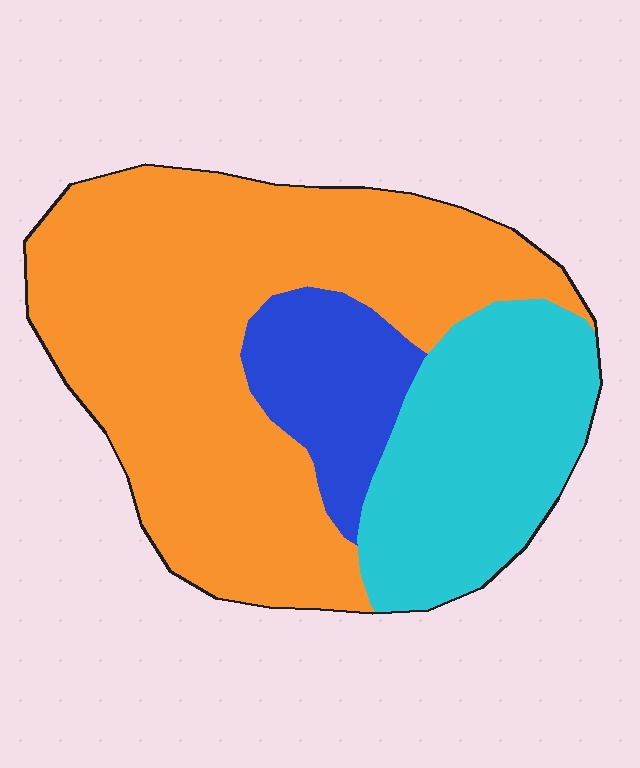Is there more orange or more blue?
Orange.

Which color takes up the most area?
Orange, at roughly 60%.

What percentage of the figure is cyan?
Cyan takes up about one quarter (1/4) of the figure.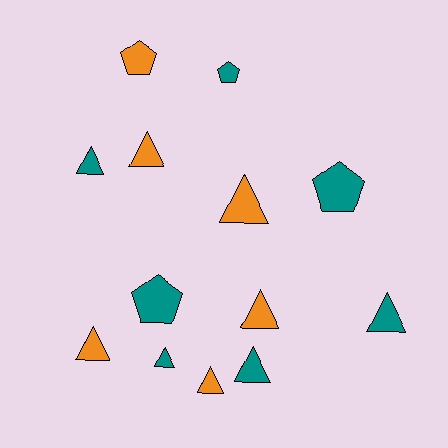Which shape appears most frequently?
Triangle, with 9 objects.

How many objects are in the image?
There are 13 objects.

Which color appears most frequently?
Teal, with 7 objects.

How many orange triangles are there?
There are 5 orange triangles.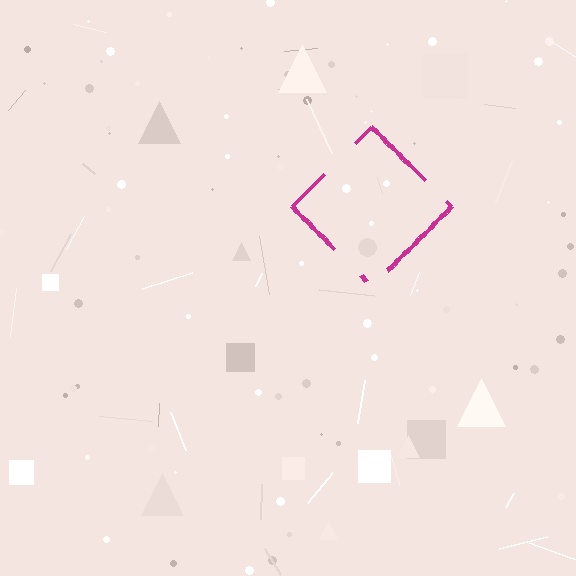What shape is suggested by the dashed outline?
The dashed outline suggests a diamond.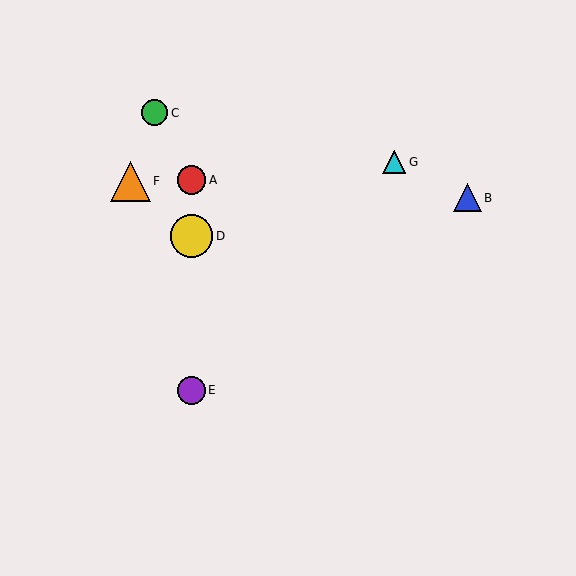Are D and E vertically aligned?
Yes, both are at x≈192.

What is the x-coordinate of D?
Object D is at x≈192.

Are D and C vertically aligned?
No, D is at x≈192 and C is at x≈154.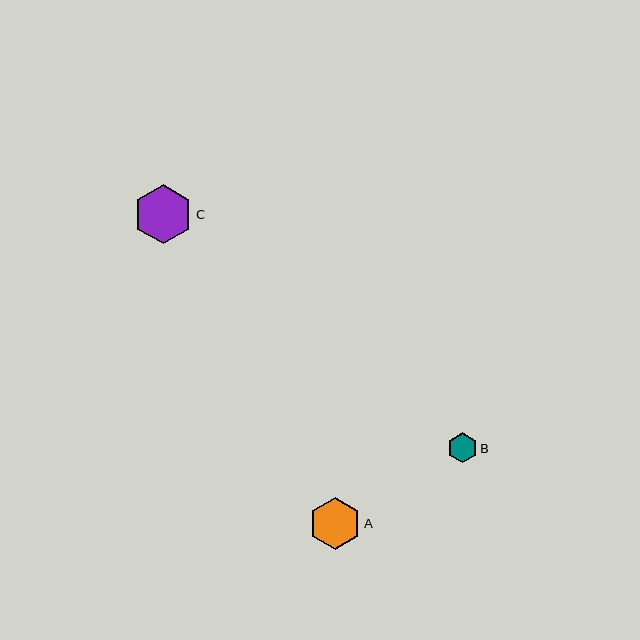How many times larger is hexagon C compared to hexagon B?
Hexagon C is approximately 2.0 times the size of hexagon B.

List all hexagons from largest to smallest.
From largest to smallest: C, A, B.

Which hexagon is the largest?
Hexagon C is the largest with a size of approximately 59 pixels.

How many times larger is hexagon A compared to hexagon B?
Hexagon A is approximately 1.7 times the size of hexagon B.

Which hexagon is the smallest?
Hexagon B is the smallest with a size of approximately 30 pixels.